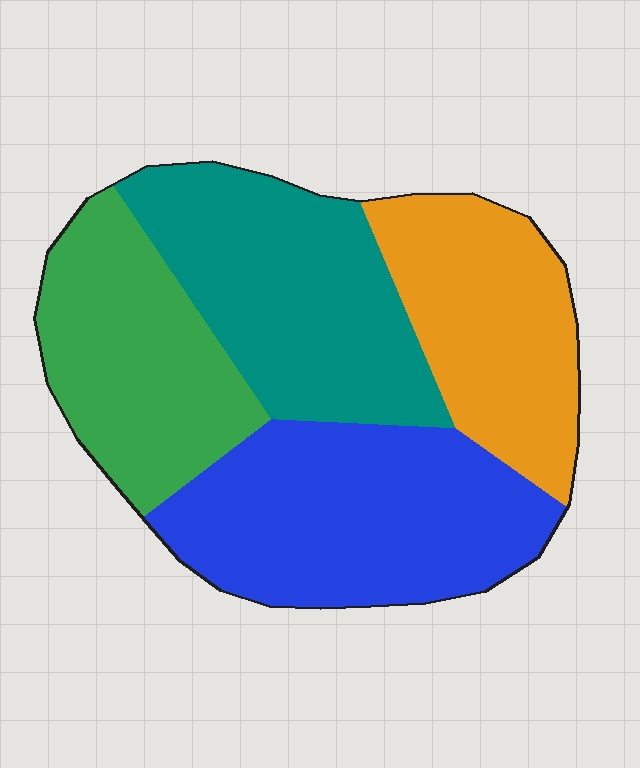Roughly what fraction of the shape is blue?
Blue takes up about one third (1/3) of the shape.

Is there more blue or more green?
Blue.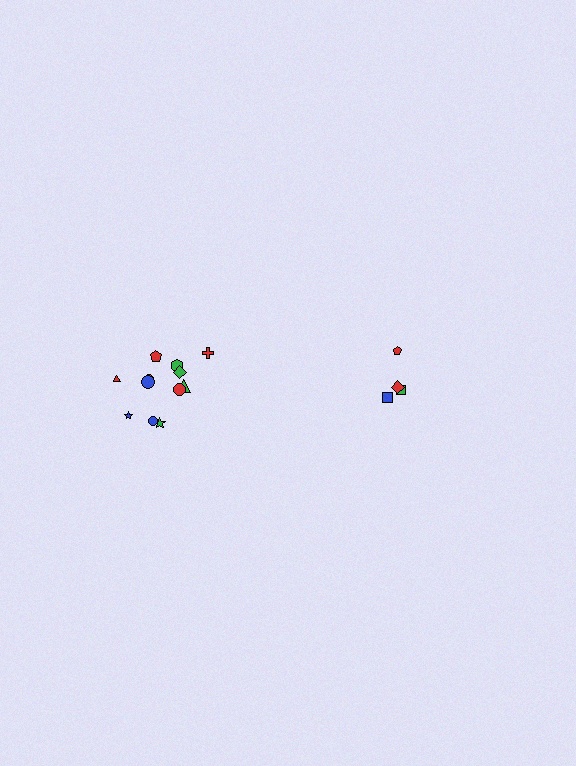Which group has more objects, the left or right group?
The left group.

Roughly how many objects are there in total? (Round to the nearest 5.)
Roughly 15 objects in total.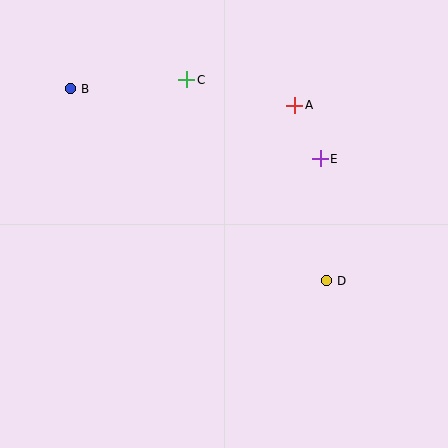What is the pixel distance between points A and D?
The distance between A and D is 179 pixels.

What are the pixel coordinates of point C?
Point C is at (187, 80).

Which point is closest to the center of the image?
Point E at (320, 159) is closest to the center.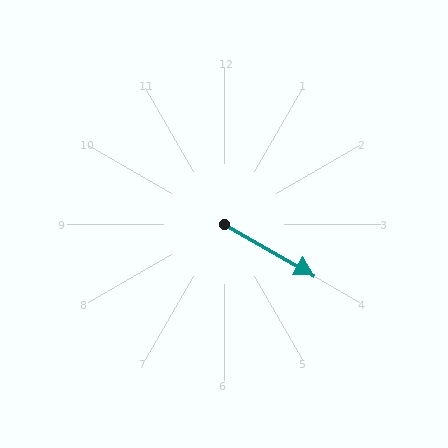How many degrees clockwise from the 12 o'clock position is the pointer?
Approximately 120 degrees.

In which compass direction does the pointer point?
Southeast.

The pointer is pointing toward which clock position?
Roughly 4 o'clock.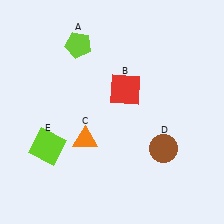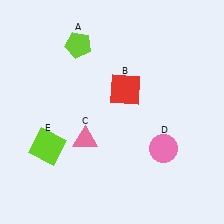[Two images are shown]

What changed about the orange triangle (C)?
In Image 1, C is orange. In Image 2, it changed to pink.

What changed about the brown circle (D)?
In Image 1, D is brown. In Image 2, it changed to pink.